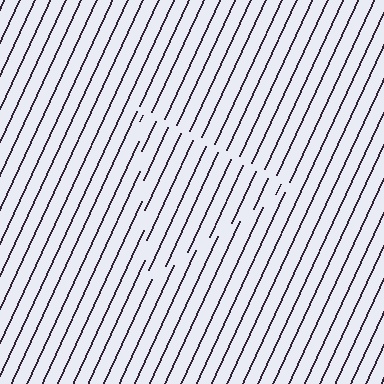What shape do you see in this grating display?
An illusory triangle. The interior of the shape contains the same grating, shifted by half a period — the contour is defined by the phase discontinuity where line-ends from the inner and outer gratings abut.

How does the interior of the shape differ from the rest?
The interior of the shape contains the same grating, shifted by half a period — the contour is defined by the phase discontinuity where line-ends from the inner and outer gratings abut.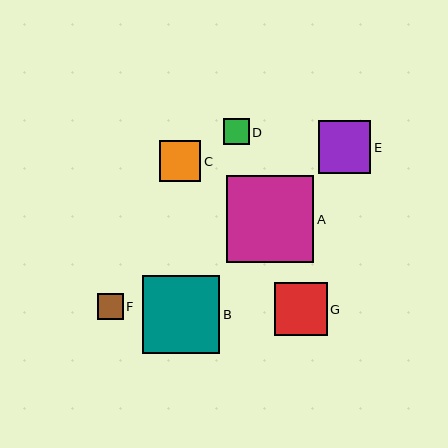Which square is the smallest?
Square F is the smallest with a size of approximately 26 pixels.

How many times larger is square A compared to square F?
Square A is approximately 3.4 times the size of square F.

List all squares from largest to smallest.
From largest to smallest: A, B, G, E, C, D, F.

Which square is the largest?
Square A is the largest with a size of approximately 88 pixels.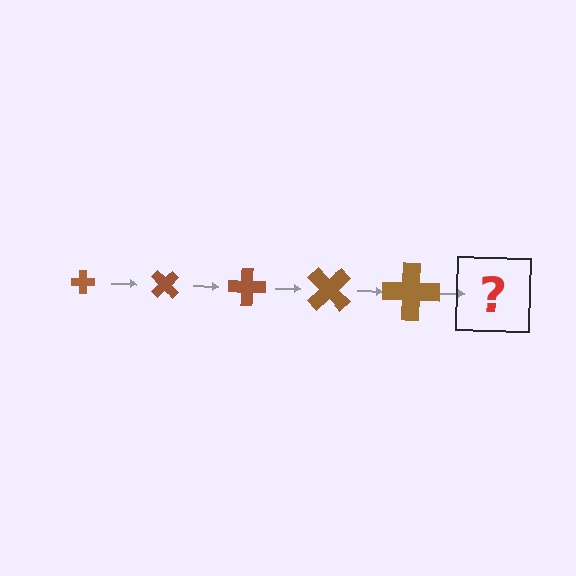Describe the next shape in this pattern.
It should be a cross, larger than the previous one and rotated 225 degrees from the start.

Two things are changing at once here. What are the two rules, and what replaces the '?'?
The two rules are that the cross grows larger each step and it rotates 45 degrees each step. The '?' should be a cross, larger than the previous one and rotated 225 degrees from the start.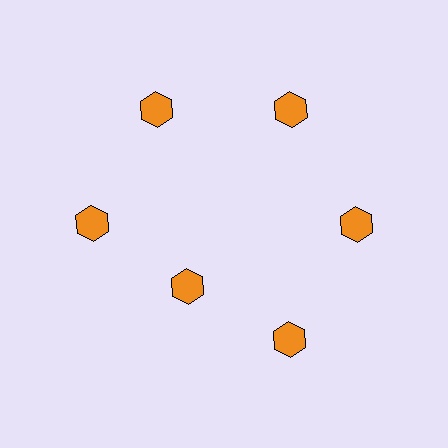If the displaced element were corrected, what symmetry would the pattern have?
It would have 6-fold rotational symmetry — the pattern would map onto itself every 60 degrees.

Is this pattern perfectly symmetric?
No. The 6 orange hexagons are arranged in a ring, but one element near the 7 o'clock position is pulled inward toward the center, breaking the 6-fold rotational symmetry.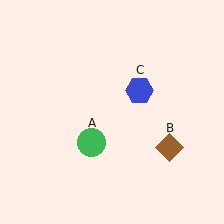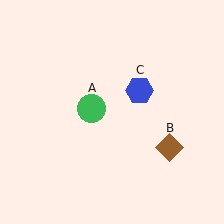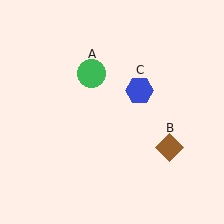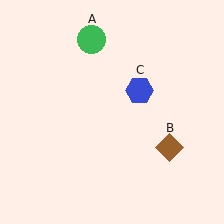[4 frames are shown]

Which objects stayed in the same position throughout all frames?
Brown diamond (object B) and blue hexagon (object C) remained stationary.